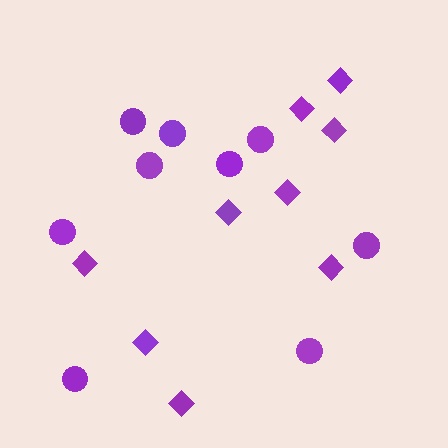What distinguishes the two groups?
There are 2 groups: one group of circles (9) and one group of diamonds (9).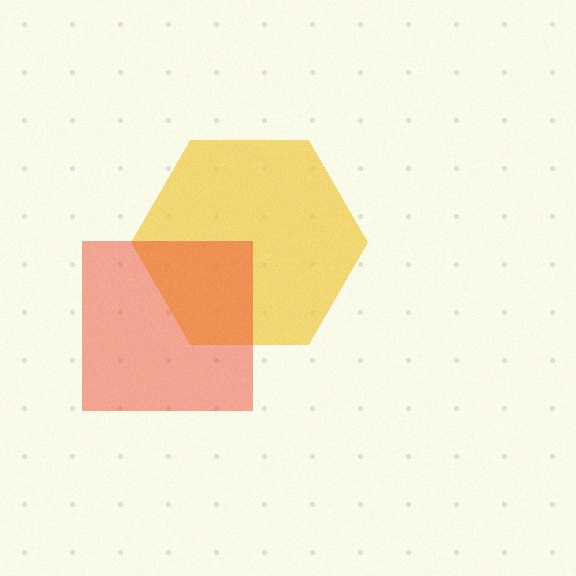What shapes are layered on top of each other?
The layered shapes are: a yellow hexagon, a red square.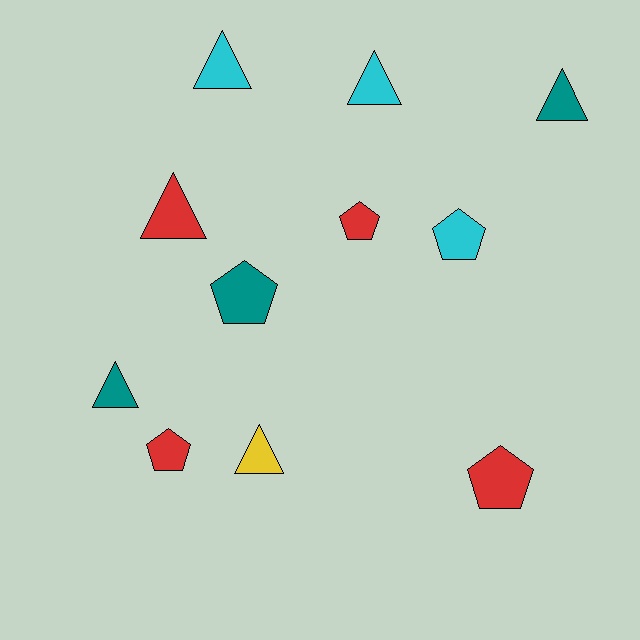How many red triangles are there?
There is 1 red triangle.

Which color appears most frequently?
Red, with 4 objects.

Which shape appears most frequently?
Triangle, with 6 objects.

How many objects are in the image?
There are 11 objects.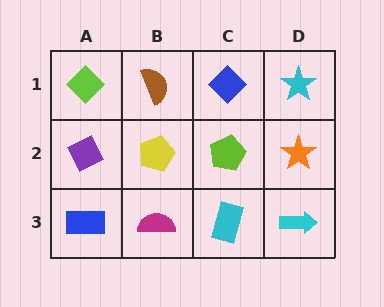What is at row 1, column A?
A lime diamond.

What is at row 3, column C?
A cyan rectangle.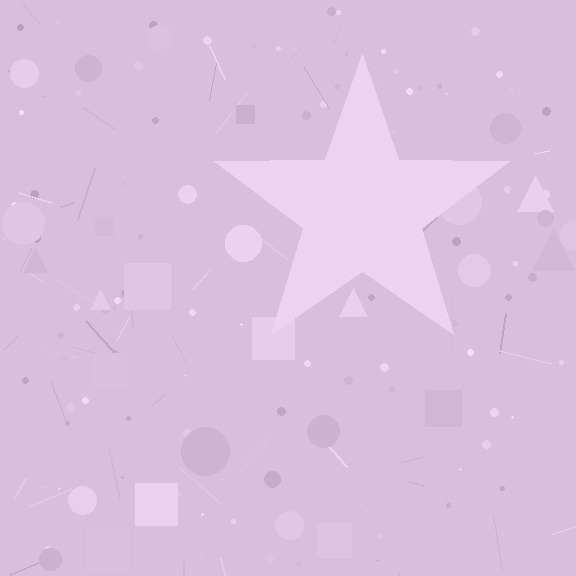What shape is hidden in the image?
A star is hidden in the image.